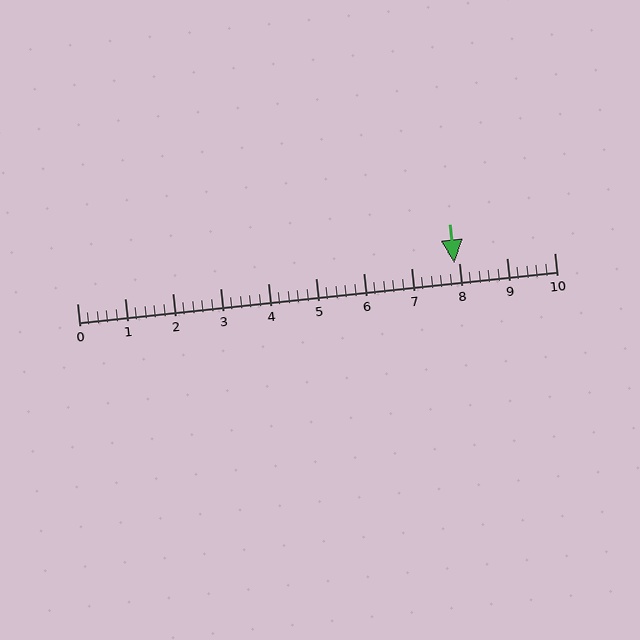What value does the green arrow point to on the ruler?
The green arrow points to approximately 7.9.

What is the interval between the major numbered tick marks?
The major tick marks are spaced 1 units apart.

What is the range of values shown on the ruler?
The ruler shows values from 0 to 10.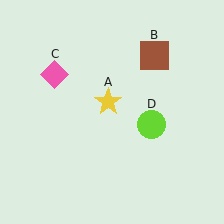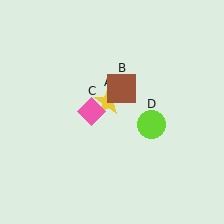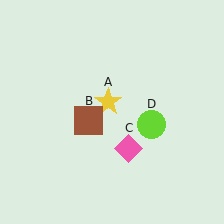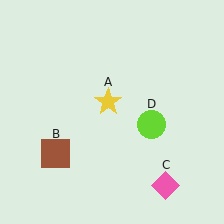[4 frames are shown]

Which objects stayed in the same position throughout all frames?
Yellow star (object A) and lime circle (object D) remained stationary.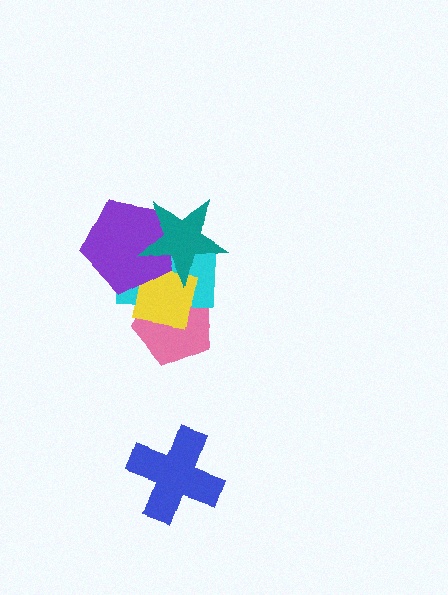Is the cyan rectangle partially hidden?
Yes, it is partially covered by another shape.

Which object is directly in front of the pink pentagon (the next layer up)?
The cyan rectangle is directly in front of the pink pentagon.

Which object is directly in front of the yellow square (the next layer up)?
The purple pentagon is directly in front of the yellow square.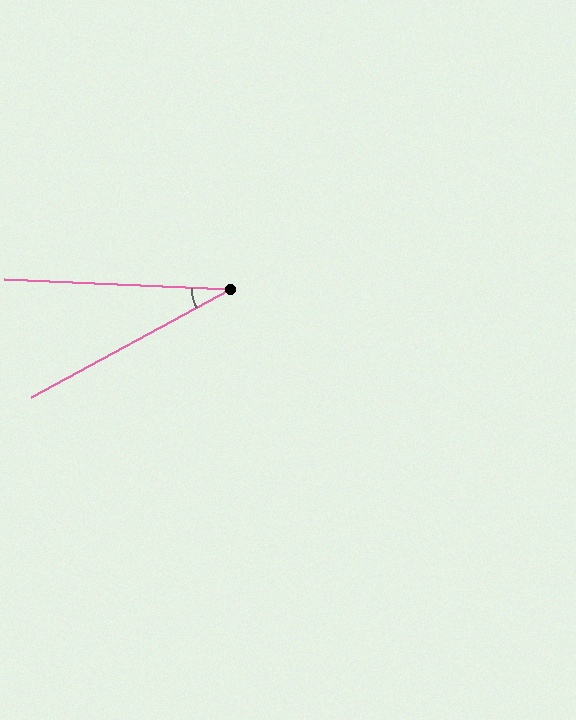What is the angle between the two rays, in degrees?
Approximately 31 degrees.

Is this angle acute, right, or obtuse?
It is acute.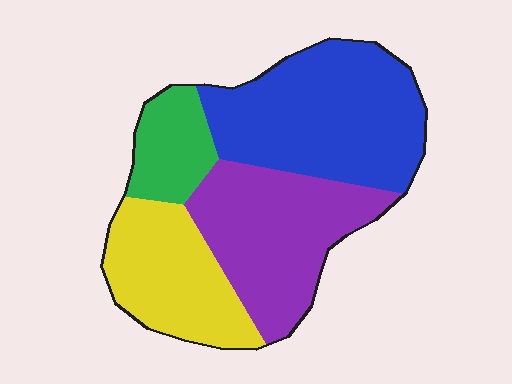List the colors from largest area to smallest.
From largest to smallest: blue, purple, yellow, green.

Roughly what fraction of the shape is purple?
Purple takes up between a quarter and a half of the shape.